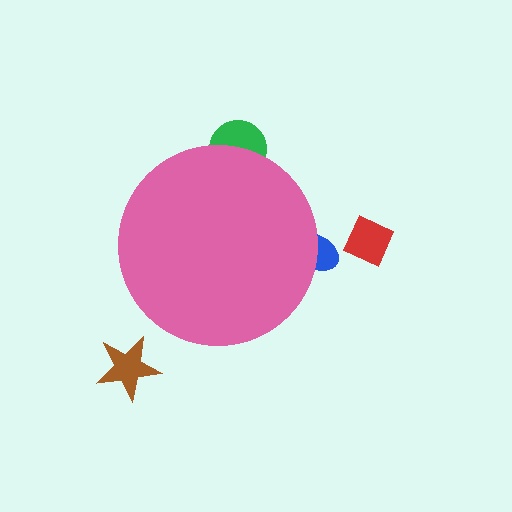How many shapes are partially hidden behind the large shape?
2 shapes are partially hidden.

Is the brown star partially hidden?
No, the brown star is fully visible.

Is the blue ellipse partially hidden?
Yes, the blue ellipse is partially hidden behind the pink circle.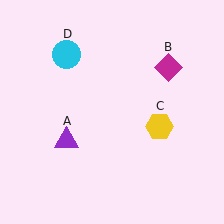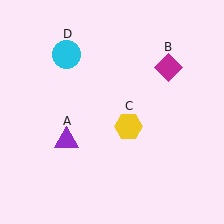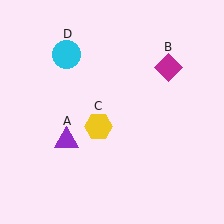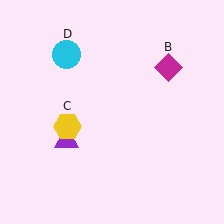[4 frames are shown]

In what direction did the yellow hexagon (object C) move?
The yellow hexagon (object C) moved left.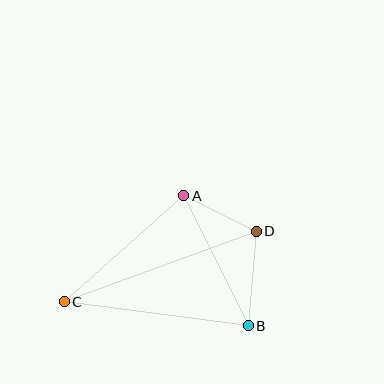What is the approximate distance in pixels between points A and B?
The distance between A and B is approximately 145 pixels.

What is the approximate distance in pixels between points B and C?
The distance between B and C is approximately 186 pixels.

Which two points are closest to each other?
Points A and D are closest to each other.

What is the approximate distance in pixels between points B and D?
The distance between B and D is approximately 95 pixels.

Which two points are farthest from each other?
Points C and D are farthest from each other.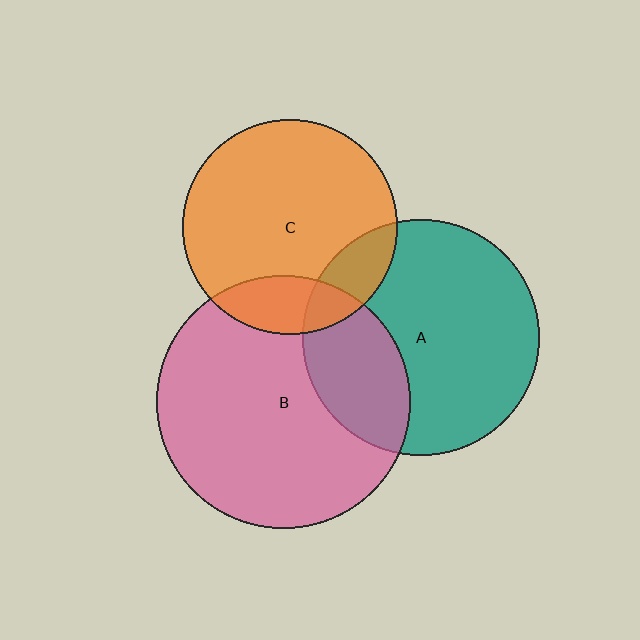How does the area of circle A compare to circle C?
Approximately 1.2 times.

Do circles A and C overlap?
Yes.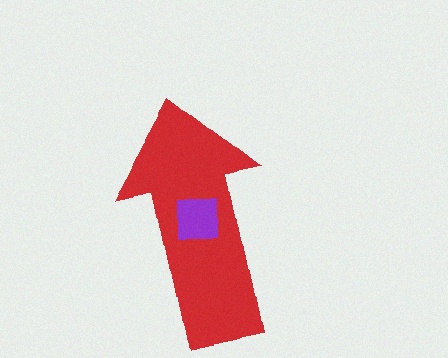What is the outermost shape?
The red arrow.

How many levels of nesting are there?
2.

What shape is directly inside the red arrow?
The purple square.